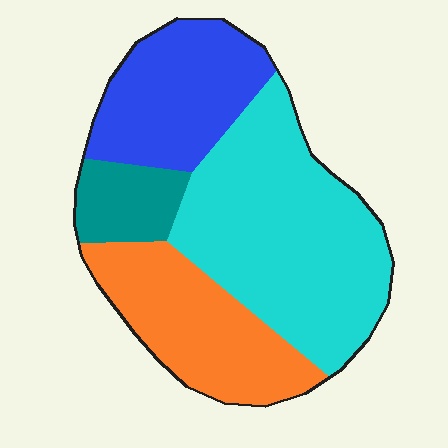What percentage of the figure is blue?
Blue takes up about one quarter (1/4) of the figure.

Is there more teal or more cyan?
Cyan.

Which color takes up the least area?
Teal, at roughly 10%.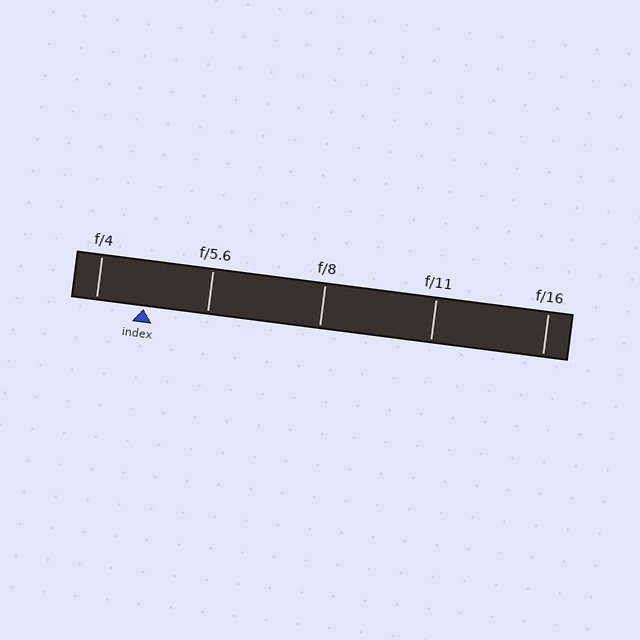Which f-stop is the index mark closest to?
The index mark is closest to f/4.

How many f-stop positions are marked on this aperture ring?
There are 5 f-stop positions marked.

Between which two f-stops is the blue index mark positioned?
The index mark is between f/4 and f/5.6.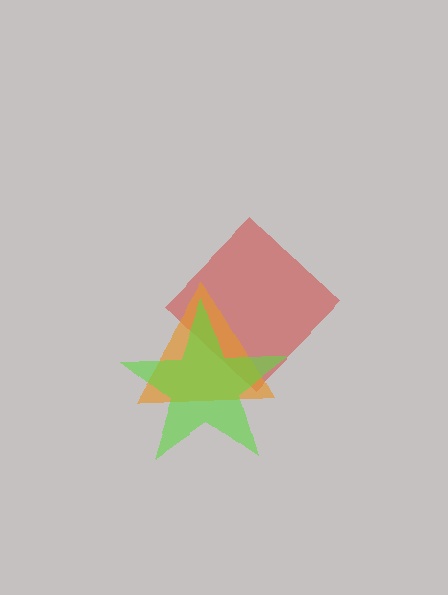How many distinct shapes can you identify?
There are 3 distinct shapes: a red diamond, an orange triangle, a lime star.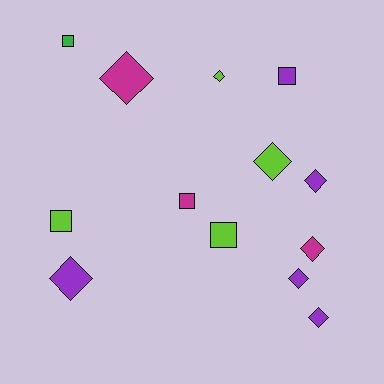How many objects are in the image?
There are 13 objects.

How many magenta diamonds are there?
There are 2 magenta diamonds.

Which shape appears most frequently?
Diamond, with 8 objects.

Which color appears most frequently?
Purple, with 5 objects.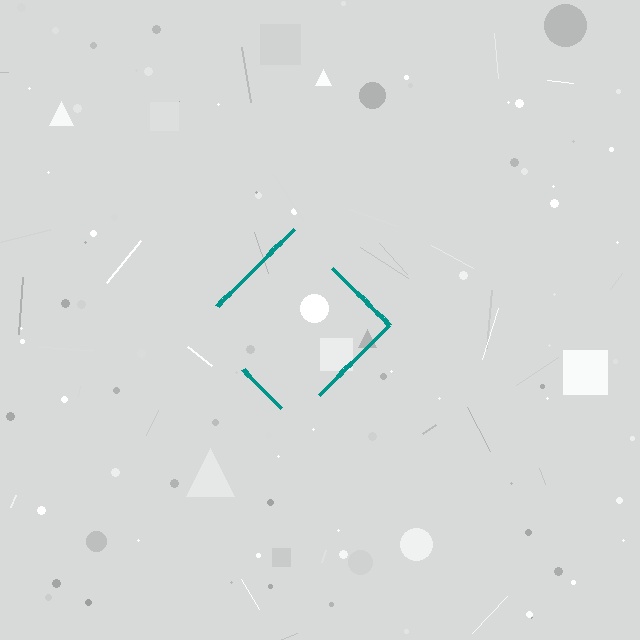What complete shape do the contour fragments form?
The contour fragments form a diamond.